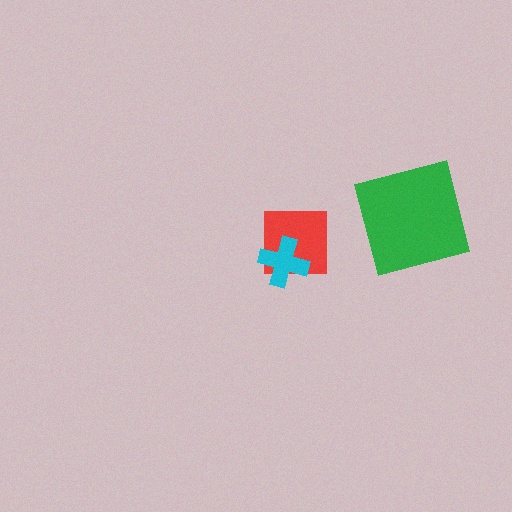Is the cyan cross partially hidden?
No, no other shape covers it.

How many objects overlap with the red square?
1 object overlaps with the red square.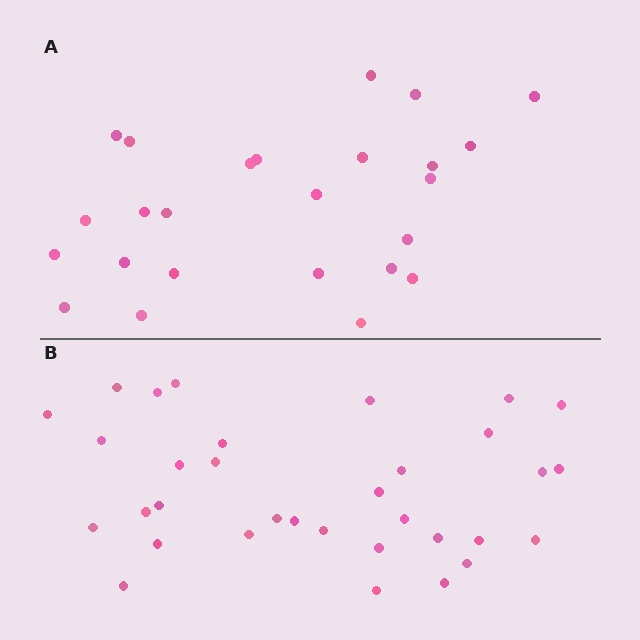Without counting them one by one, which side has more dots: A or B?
Region B (the bottom region) has more dots.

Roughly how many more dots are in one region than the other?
Region B has roughly 8 or so more dots than region A.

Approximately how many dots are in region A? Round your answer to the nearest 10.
About 20 dots. (The exact count is 25, which rounds to 20.)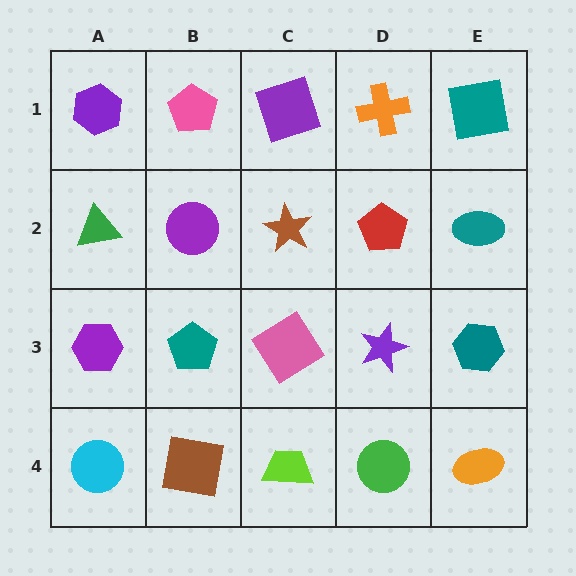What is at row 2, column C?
A brown star.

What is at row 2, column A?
A green triangle.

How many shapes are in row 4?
5 shapes.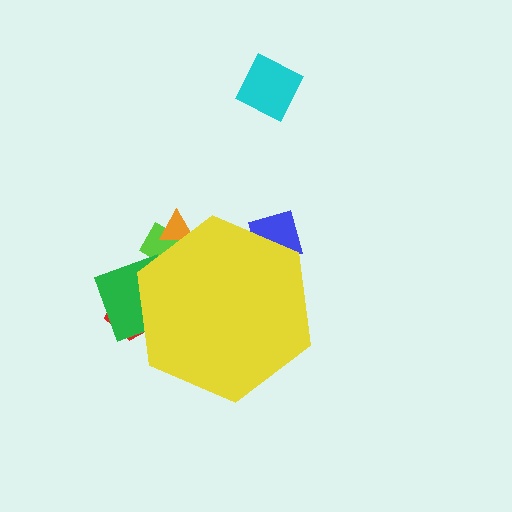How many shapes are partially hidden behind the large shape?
5 shapes are partially hidden.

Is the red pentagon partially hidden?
Yes, the red pentagon is partially hidden behind the yellow hexagon.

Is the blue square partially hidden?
Yes, the blue square is partially hidden behind the yellow hexagon.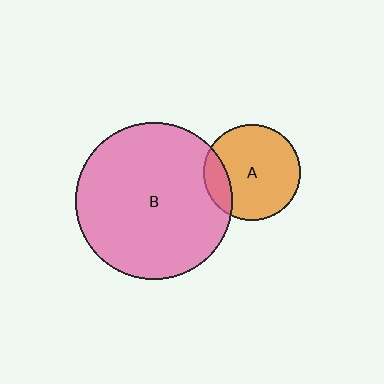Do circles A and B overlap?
Yes.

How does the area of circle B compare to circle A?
Approximately 2.6 times.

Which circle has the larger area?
Circle B (pink).